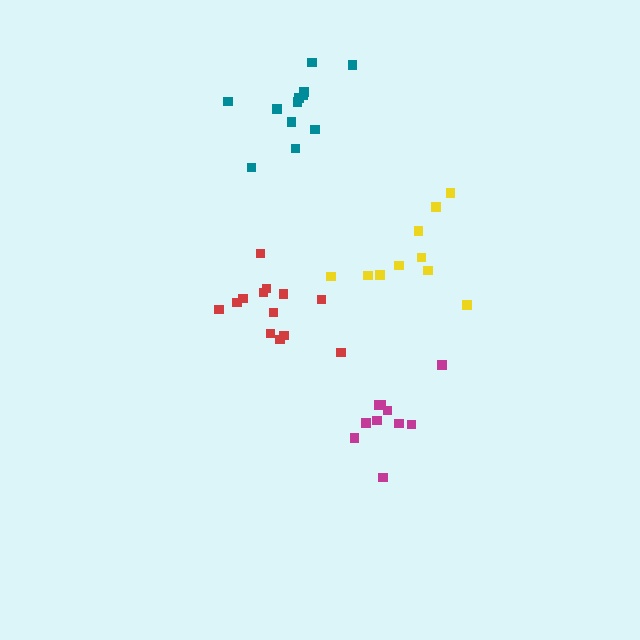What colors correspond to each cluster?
The clusters are colored: magenta, yellow, red, teal.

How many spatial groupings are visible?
There are 4 spatial groupings.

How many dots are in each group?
Group 1: 10 dots, Group 2: 10 dots, Group 3: 13 dots, Group 4: 12 dots (45 total).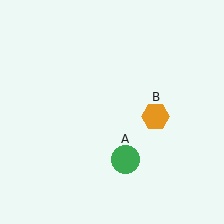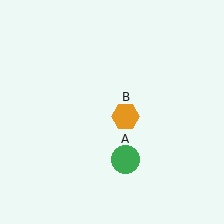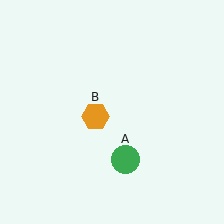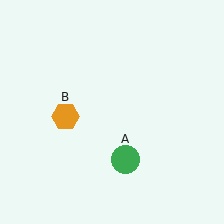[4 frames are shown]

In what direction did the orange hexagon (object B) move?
The orange hexagon (object B) moved left.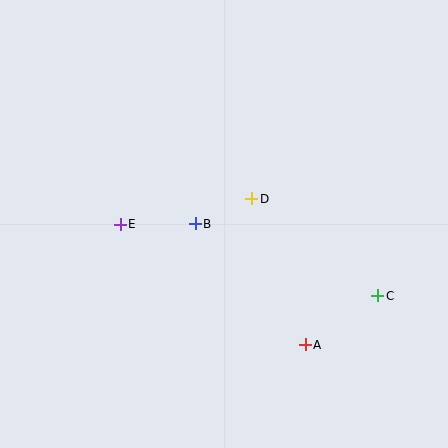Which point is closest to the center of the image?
Point B at (195, 224) is closest to the center.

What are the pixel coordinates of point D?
Point D is at (252, 199).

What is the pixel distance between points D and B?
The distance between D and B is 62 pixels.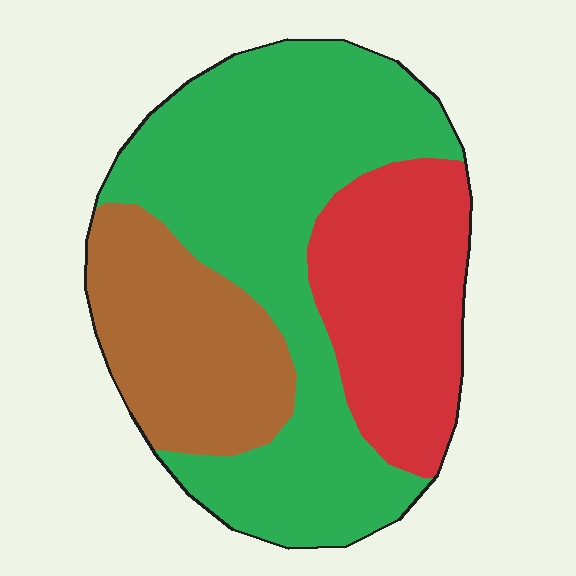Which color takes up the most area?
Green, at roughly 50%.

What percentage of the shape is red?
Red takes up between a quarter and a half of the shape.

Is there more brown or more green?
Green.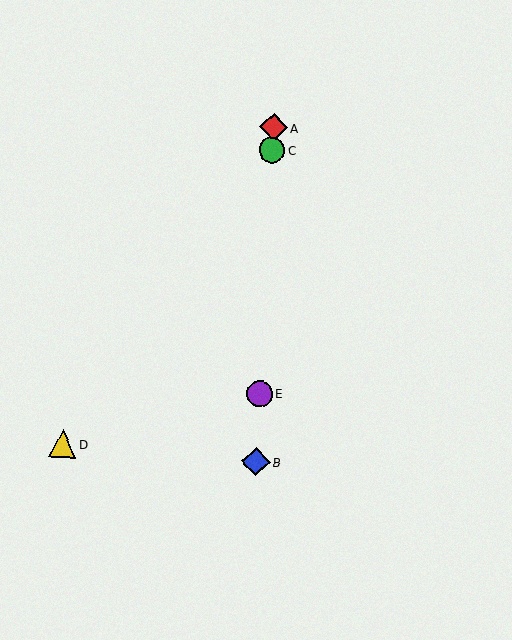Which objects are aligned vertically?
Objects A, B, C, E are aligned vertically.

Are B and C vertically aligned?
Yes, both are at x≈256.